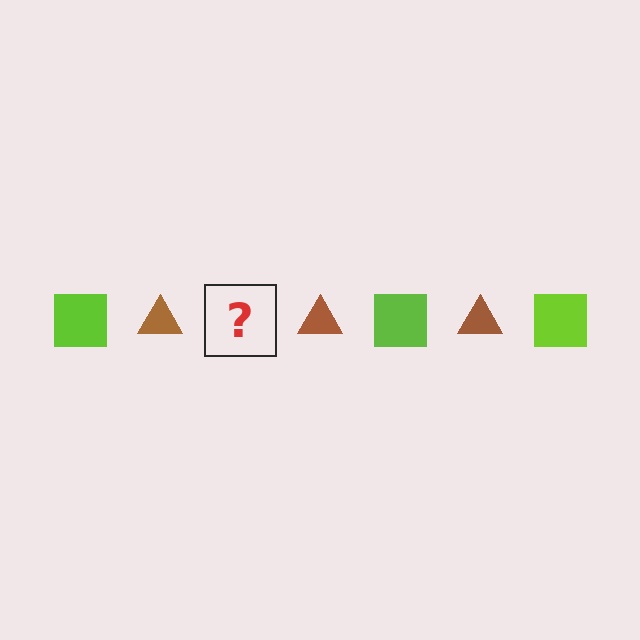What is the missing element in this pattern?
The missing element is a lime square.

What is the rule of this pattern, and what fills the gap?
The rule is that the pattern alternates between lime square and brown triangle. The gap should be filled with a lime square.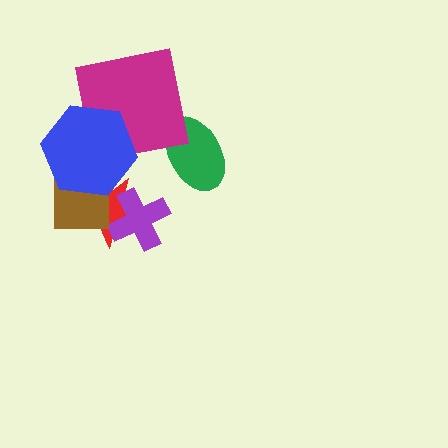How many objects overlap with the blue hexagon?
3 objects overlap with the blue hexagon.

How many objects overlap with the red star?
3 objects overlap with the red star.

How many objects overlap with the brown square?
2 objects overlap with the brown square.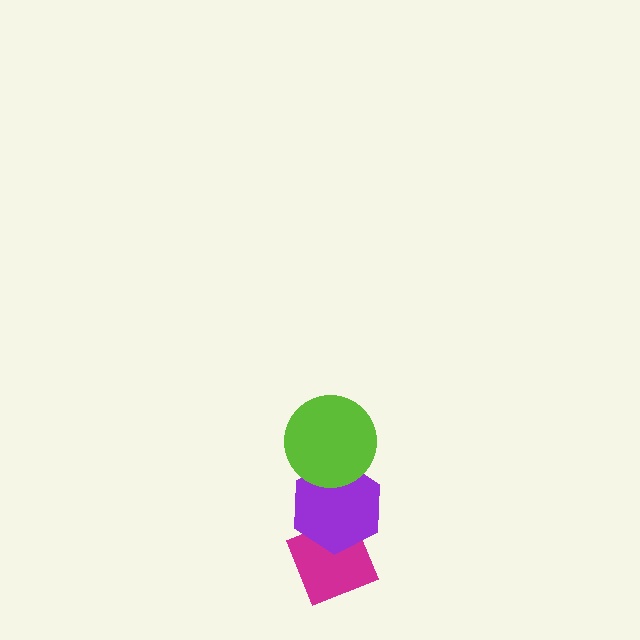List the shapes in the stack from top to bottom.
From top to bottom: the lime circle, the purple hexagon, the magenta diamond.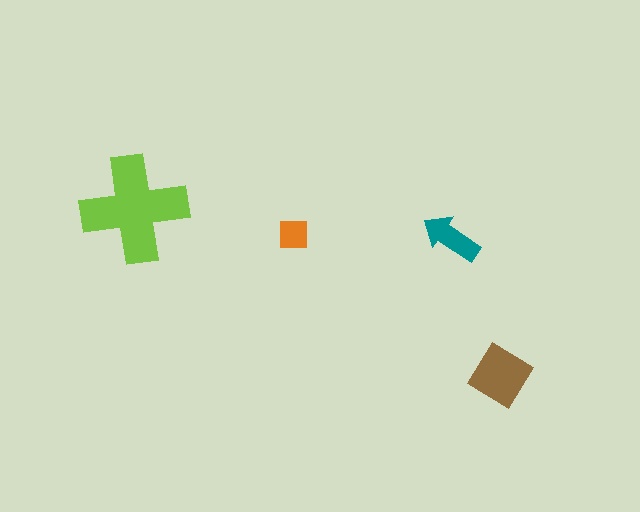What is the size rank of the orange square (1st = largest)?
4th.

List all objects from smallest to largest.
The orange square, the teal arrow, the brown diamond, the lime cross.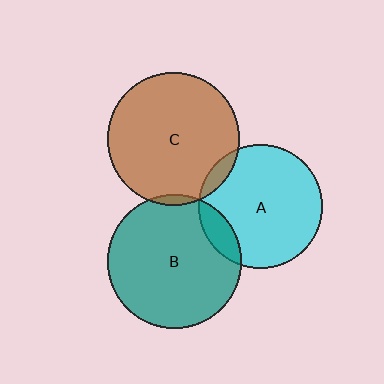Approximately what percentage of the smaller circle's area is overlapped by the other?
Approximately 10%.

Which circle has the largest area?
Circle B (teal).